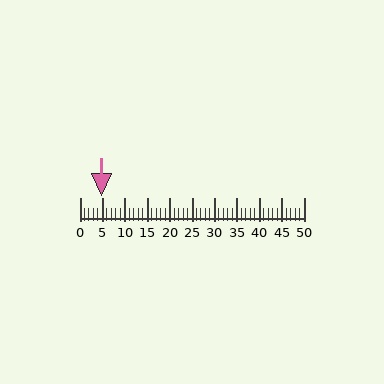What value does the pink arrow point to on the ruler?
The pink arrow points to approximately 5.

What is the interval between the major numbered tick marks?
The major tick marks are spaced 5 units apart.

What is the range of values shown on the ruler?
The ruler shows values from 0 to 50.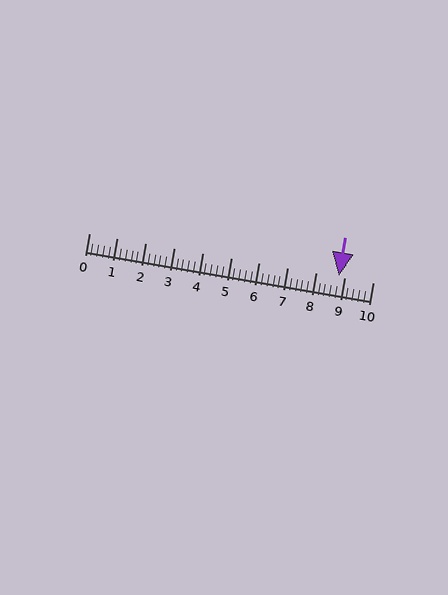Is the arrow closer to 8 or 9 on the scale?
The arrow is closer to 9.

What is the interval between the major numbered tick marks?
The major tick marks are spaced 1 units apart.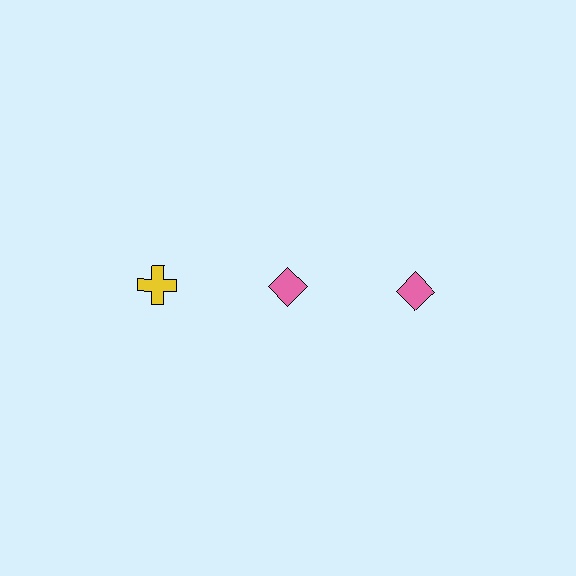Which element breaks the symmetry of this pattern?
The yellow cross in the top row, leftmost column breaks the symmetry. All other shapes are pink diamonds.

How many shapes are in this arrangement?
There are 3 shapes arranged in a grid pattern.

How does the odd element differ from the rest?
It differs in both color (yellow instead of pink) and shape (cross instead of diamond).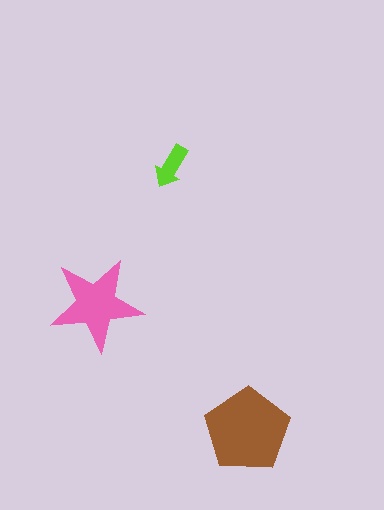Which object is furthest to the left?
The pink star is leftmost.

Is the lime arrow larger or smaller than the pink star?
Smaller.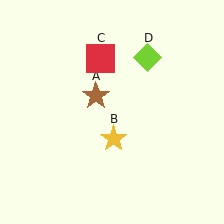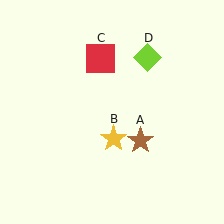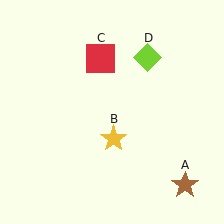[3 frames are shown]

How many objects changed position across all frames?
1 object changed position: brown star (object A).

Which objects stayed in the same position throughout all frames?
Yellow star (object B) and red square (object C) and lime diamond (object D) remained stationary.